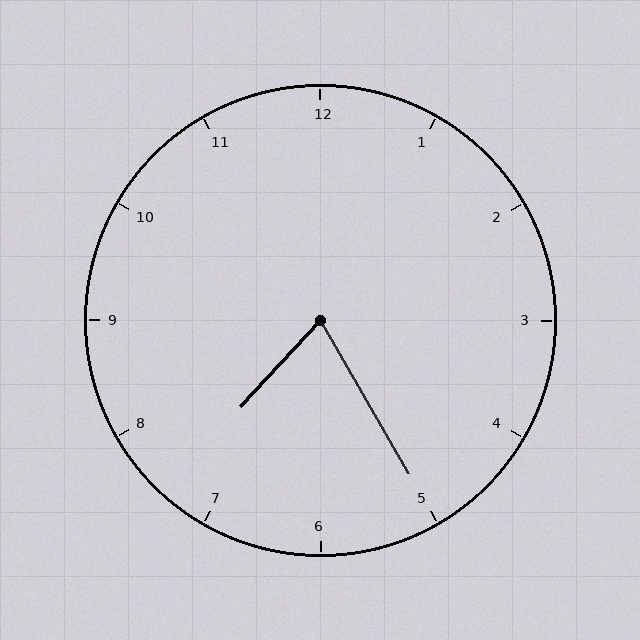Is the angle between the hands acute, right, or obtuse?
It is acute.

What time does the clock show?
7:25.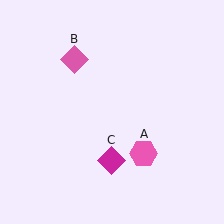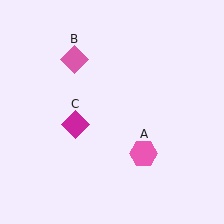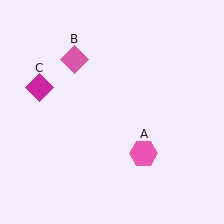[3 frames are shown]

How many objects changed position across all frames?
1 object changed position: magenta diamond (object C).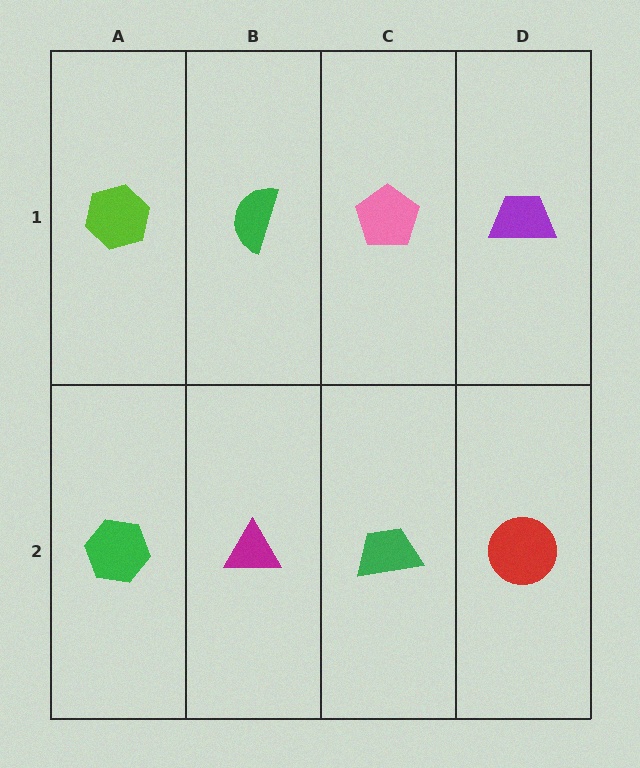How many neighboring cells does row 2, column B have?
3.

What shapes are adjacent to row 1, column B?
A magenta triangle (row 2, column B), a lime hexagon (row 1, column A), a pink pentagon (row 1, column C).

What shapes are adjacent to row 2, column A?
A lime hexagon (row 1, column A), a magenta triangle (row 2, column B).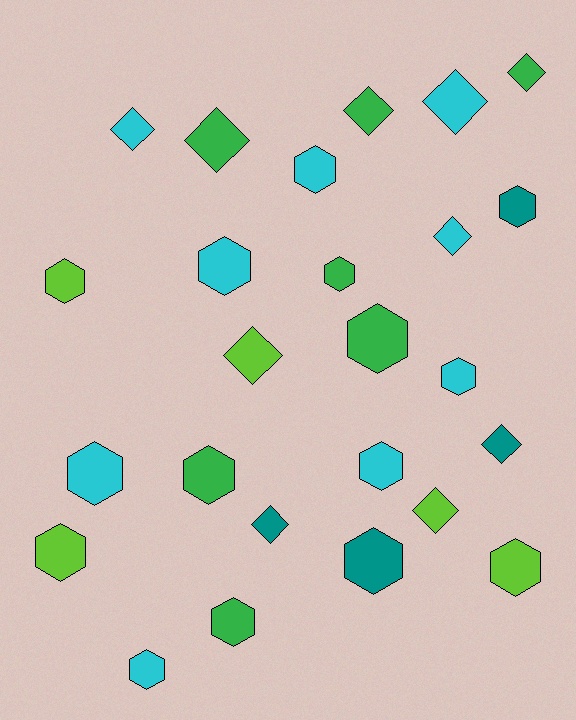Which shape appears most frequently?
Hexagon, with 15 objects.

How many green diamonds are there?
There are 3 green diamonds.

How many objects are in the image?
There are 25 objects.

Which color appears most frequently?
Cyan, with 9 objects.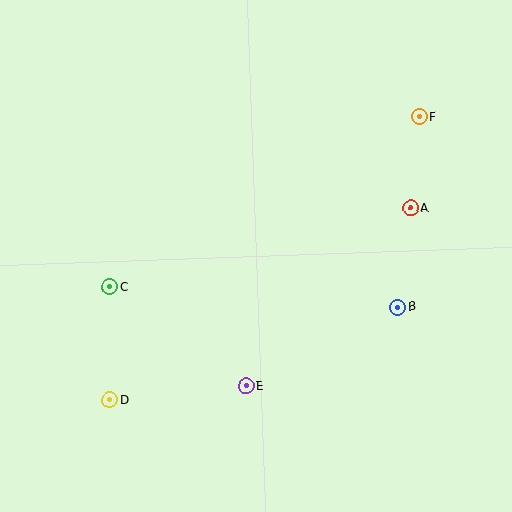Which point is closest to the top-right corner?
Point F is closest to the top-right corner.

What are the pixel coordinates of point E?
Point E is at (246, 386).